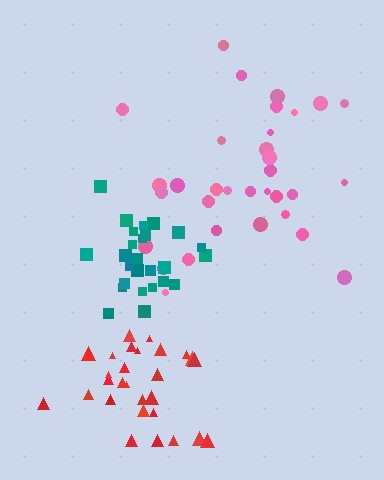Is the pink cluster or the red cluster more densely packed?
Red.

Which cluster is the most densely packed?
Teal.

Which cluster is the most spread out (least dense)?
Pink.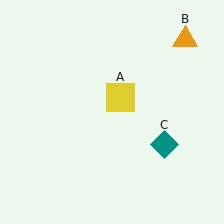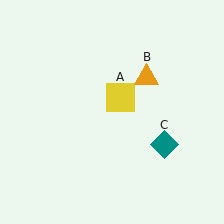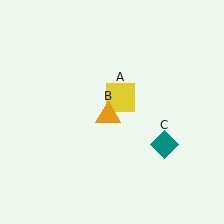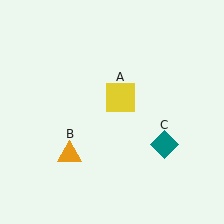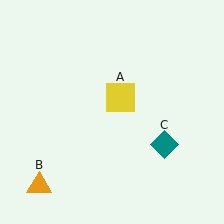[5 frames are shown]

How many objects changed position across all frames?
1 object changed position: orange triangle (object B).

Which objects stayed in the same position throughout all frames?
Yellow square (object A) and teal diamond (object C) remained stationary.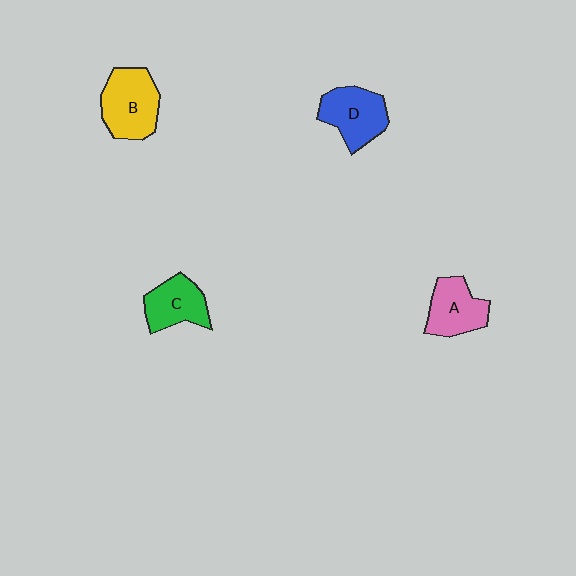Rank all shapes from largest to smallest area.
From largest to smallest: B (yellow), D (blue), A (pink), C (green).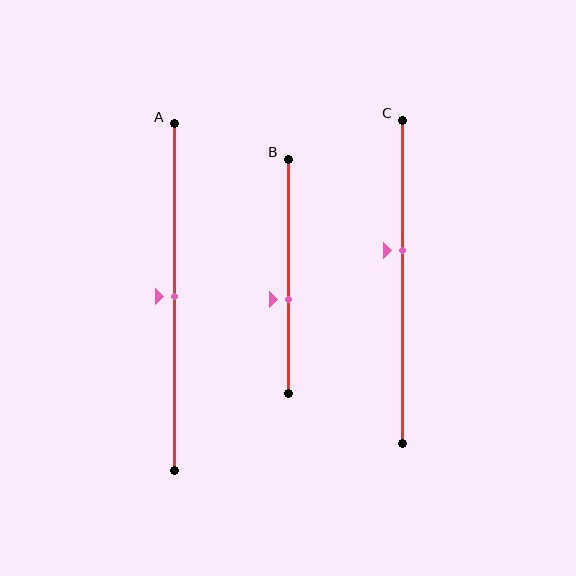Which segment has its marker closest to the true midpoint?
Segment A has its marker closest to the true midpoint.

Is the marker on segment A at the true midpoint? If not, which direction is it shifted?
Yes, the marker on segment A is at the true midpoint.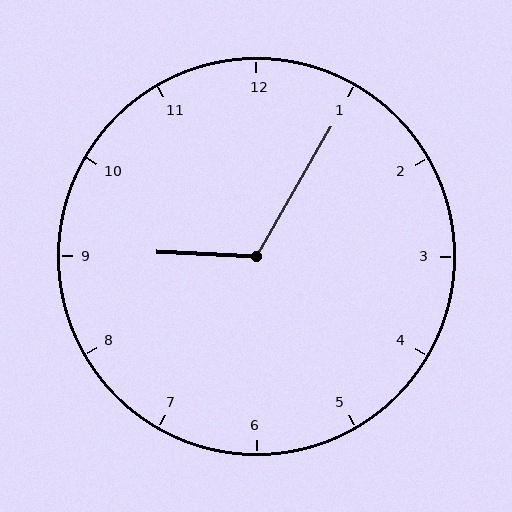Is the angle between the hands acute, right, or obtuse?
It is obtuse.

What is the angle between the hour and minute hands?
Approximately 118 degrees.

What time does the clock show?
9:05.